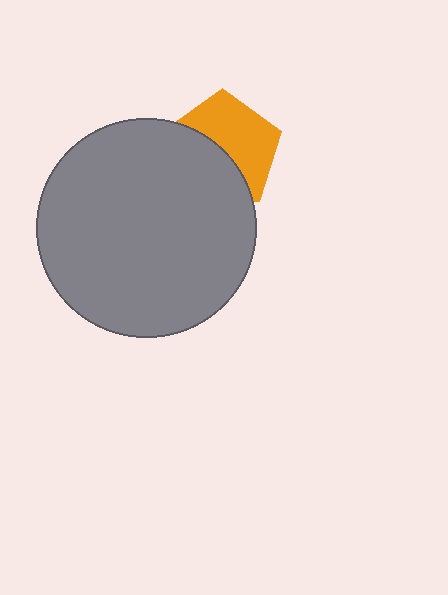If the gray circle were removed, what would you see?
You would see the complete orange pentagon.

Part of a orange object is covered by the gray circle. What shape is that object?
It is a pentagon.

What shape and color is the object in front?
The object in front is a gray circle.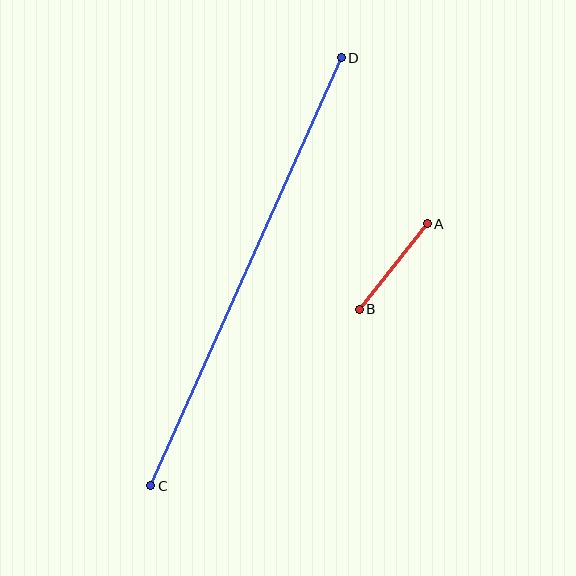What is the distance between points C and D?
The distance is approximately 468 pixels.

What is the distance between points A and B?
The distance is approximately 110 pixels.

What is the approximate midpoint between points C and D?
The midpoint is at approximately (246, 272) pixels.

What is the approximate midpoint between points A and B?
The midpoint is at approximately (393, 266) pixels.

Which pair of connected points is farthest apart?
Points C and D are farthest apart.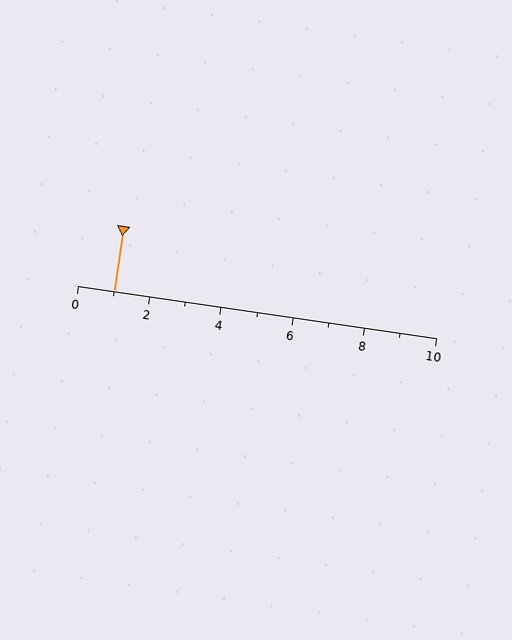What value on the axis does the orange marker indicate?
The marker indicates approximately 1.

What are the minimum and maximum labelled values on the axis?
The axis runs from 0 to 10.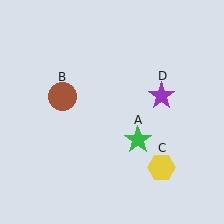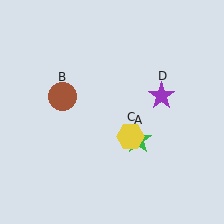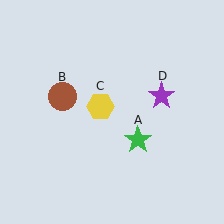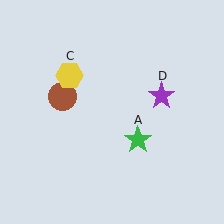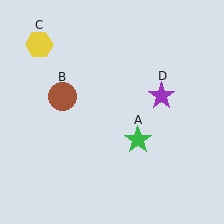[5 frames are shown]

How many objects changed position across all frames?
1 object changed position: yellow hexagon (object C).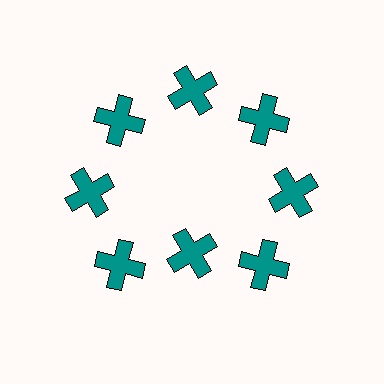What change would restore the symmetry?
The symmetry would be restored by moving it outward, back onto the ring so that all 8 crosses sit at equal angles and equal distance from the center.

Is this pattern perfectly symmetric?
No. The 8 teal crosses are arranged in a ring, but one element near the 6 o'clock position is pulled inward toward the center, breaking the 8-fold rotational symmetry.